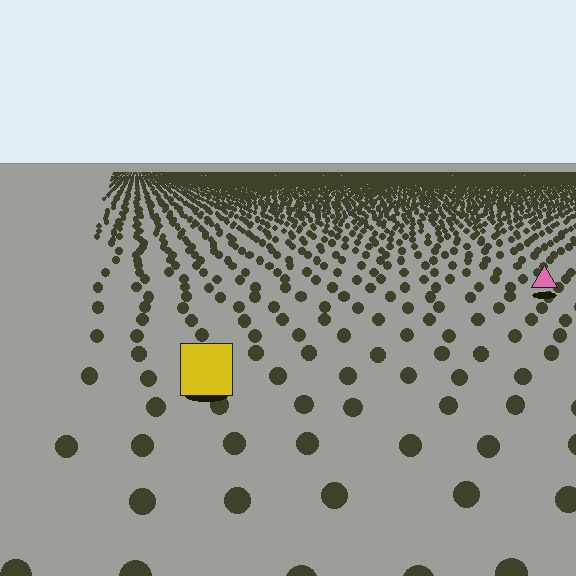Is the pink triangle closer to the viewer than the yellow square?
No. The yellow square is closer — you can tell from the texture gradient: the ground texture is coarser near it.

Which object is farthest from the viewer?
The pink triangle is farthest from the viewer. It appears smaller and the ground texture around it is denser.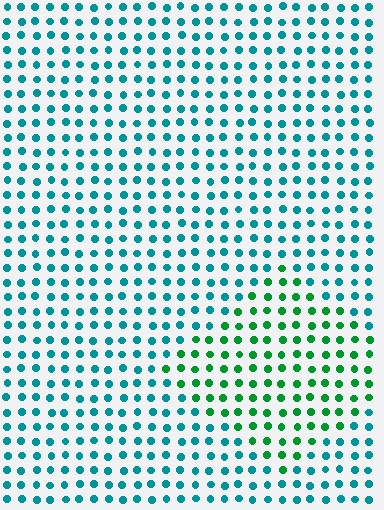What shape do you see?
I see a diamond.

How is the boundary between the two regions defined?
The boundary is defined purely by a slight shift in hue (about 44 degrees). Spacing, size, and orientation are identical on both sides.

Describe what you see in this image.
The image is filled with small teal elements in a uniform arrangement. A diamond-shaped region is visible where the elements are tinted to a slightly different hue, forming a subtle color boundary.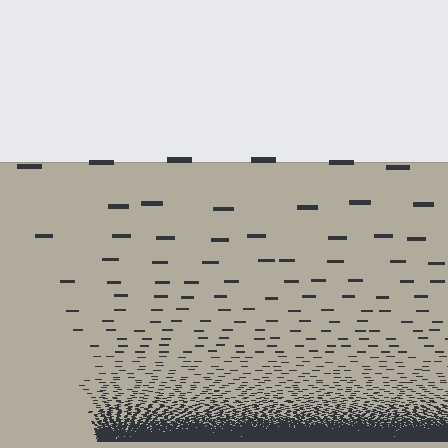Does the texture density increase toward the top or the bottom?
Density increases toward the bottom.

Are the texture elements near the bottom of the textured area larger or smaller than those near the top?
Smaller. The gradient is inverted — elements near the bottom are smaller and denser.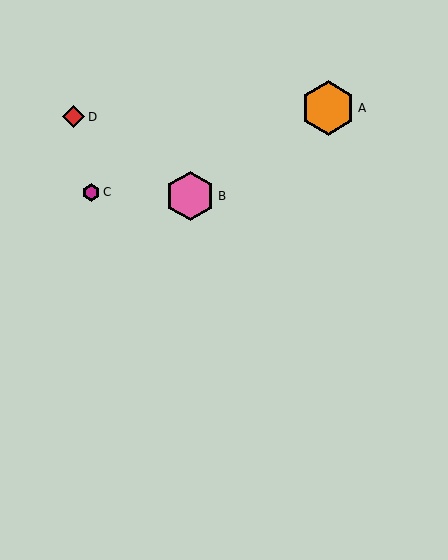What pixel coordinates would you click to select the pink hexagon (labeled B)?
Click at (190, 196) to select the pink hexagon B.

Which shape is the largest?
The orange hexagon (labeled A) is the largest.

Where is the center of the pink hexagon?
The center of the pink hexagon is at (190, 196).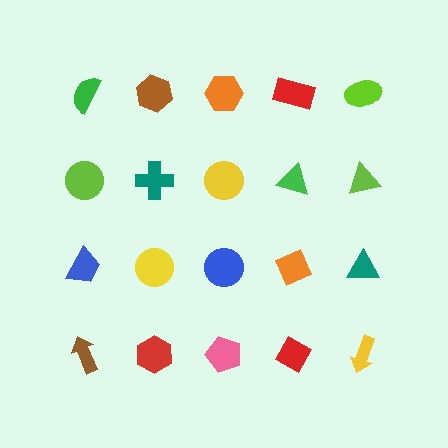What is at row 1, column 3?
An orange hexagon.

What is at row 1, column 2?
A brown hexagon.